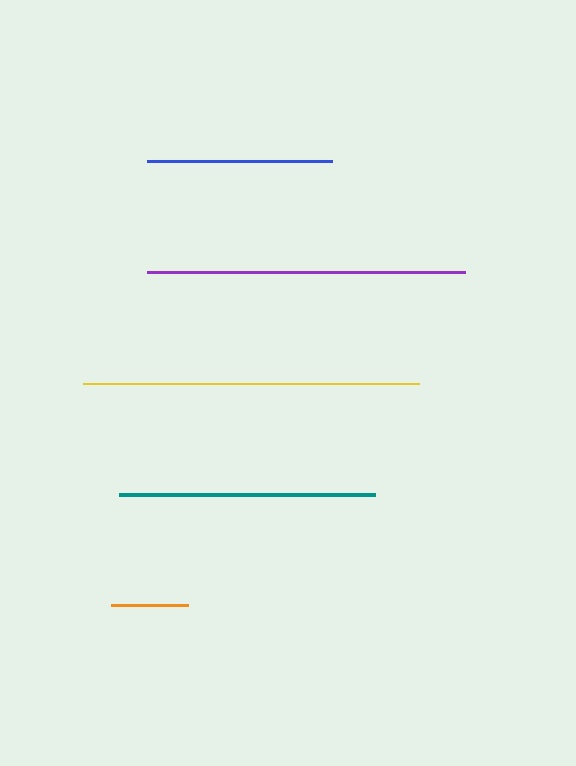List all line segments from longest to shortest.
From longest to shortest: yellow, purple, teal, blue, orange.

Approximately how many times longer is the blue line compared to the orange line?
The blue line is approximately 2.4 times the length of the orange line.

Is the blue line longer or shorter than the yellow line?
The yellow line is longer than the blue line.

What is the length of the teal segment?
The teal segment is approximately 257 pixels long.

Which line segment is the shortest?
The orange line is the shortest at approximately 77 pixels.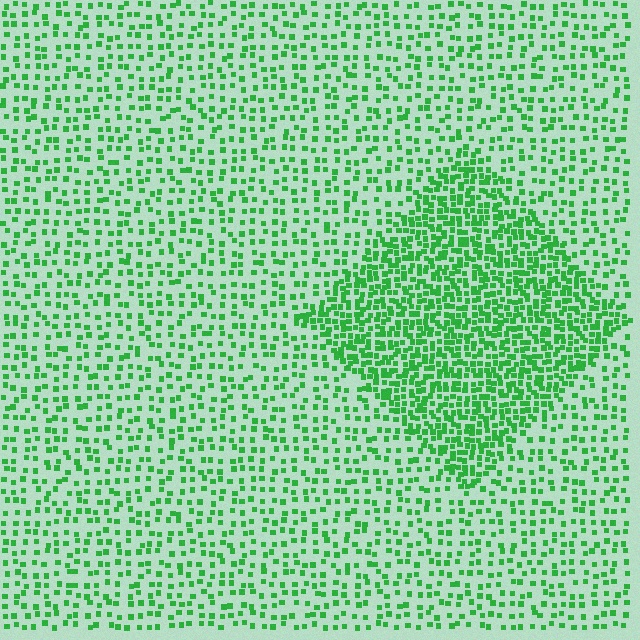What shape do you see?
I see a diamond.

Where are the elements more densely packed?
The elements are more densely packed inside the diamond boundary.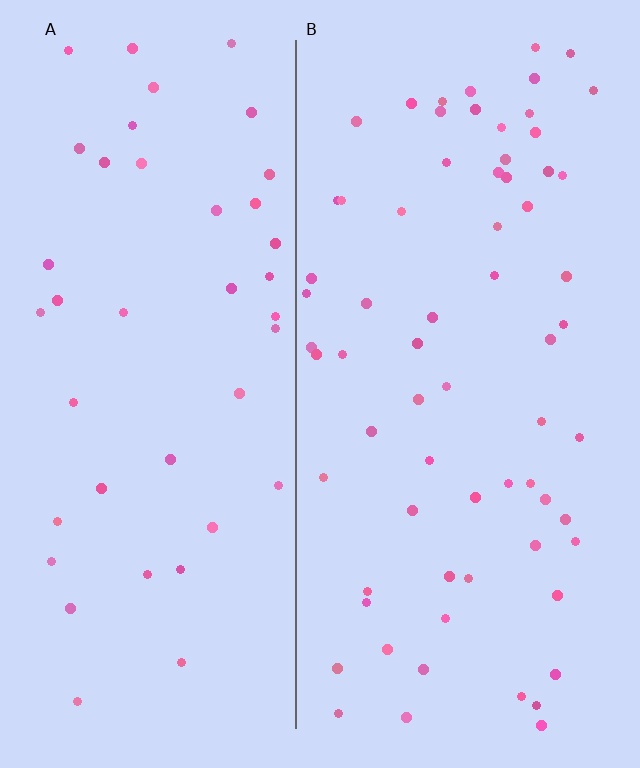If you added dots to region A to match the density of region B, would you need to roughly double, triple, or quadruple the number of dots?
Approximately double.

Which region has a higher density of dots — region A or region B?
B (the right).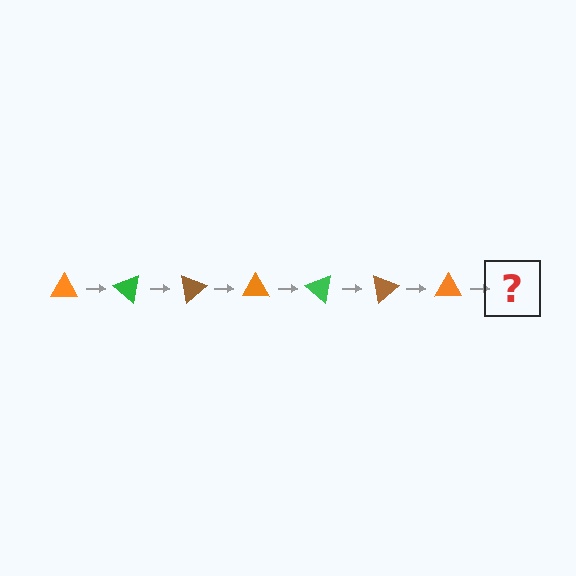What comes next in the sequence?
The next element should be a green triangle, rotated 280 degrees from the start.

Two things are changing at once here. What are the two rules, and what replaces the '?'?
The two rules are that it rotates 40 degrees each step and the color cycles through orange, green, and brown. The '?' should be a green triangle, rotated 280 degrees from the start.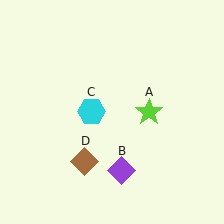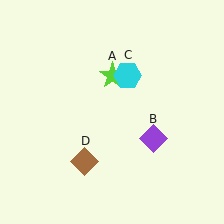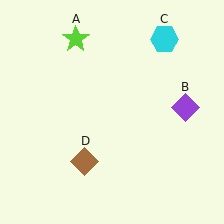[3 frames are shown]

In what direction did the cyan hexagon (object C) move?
The cyan hexagon (object C) moved up and to the right.